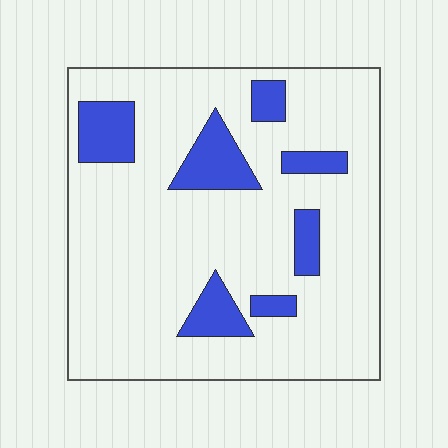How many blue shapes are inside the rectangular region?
7.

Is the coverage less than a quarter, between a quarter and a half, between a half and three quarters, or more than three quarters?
Less than a quarter.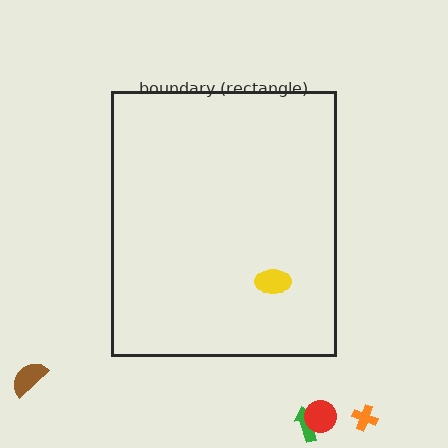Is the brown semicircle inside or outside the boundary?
Outside.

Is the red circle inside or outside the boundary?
Outside.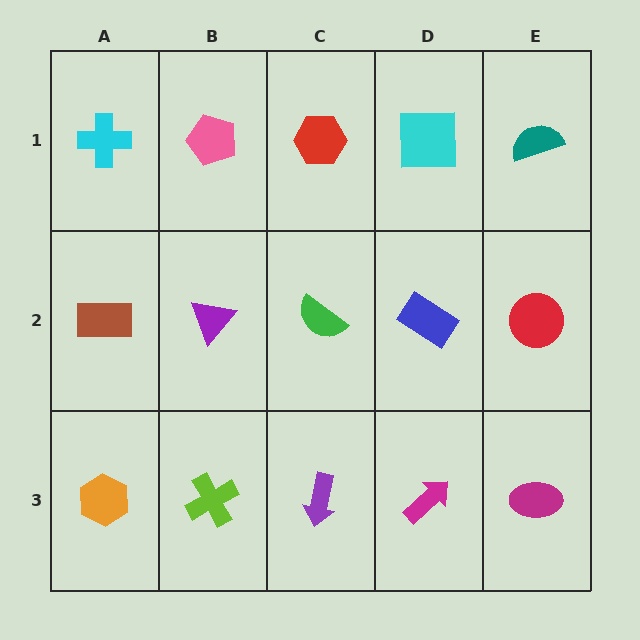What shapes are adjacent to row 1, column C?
A green semicircle (row 2, column C), a pink pentagon (row 1, column B), a cyan square (row 1, column D).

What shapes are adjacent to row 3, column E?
A red circle (row 2, column E), a magenta arrow (row 3, column D).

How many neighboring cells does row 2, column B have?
4.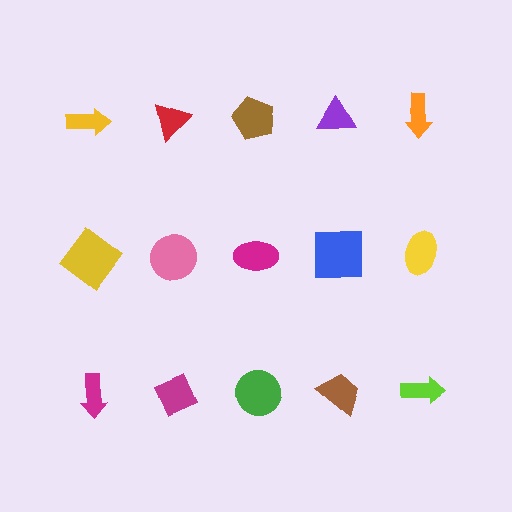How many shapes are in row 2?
5 shapes.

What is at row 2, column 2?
A pink circle.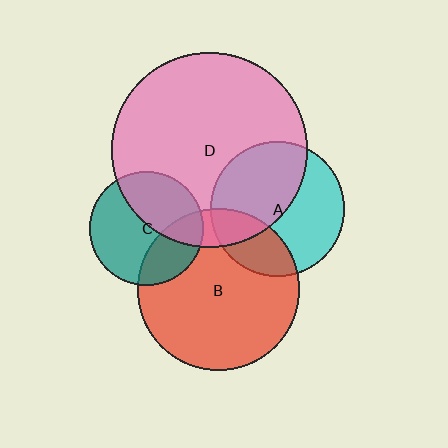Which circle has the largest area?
Circle D (pink).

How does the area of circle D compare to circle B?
Approximately 1.5 times.